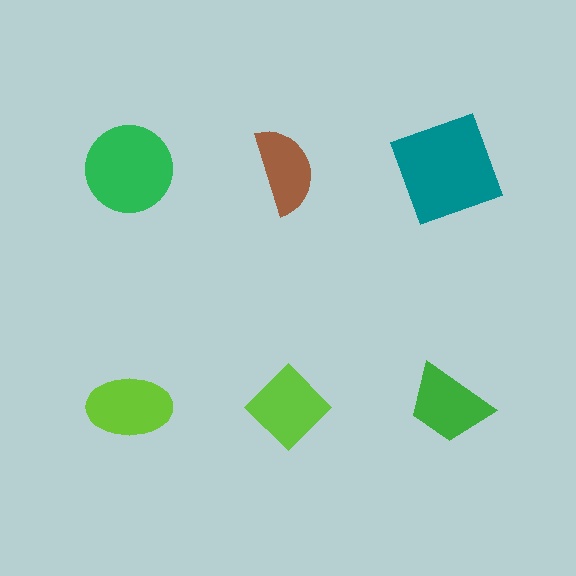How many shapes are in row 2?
3 shapes.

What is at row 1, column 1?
A green circle.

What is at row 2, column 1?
A lime ellipse.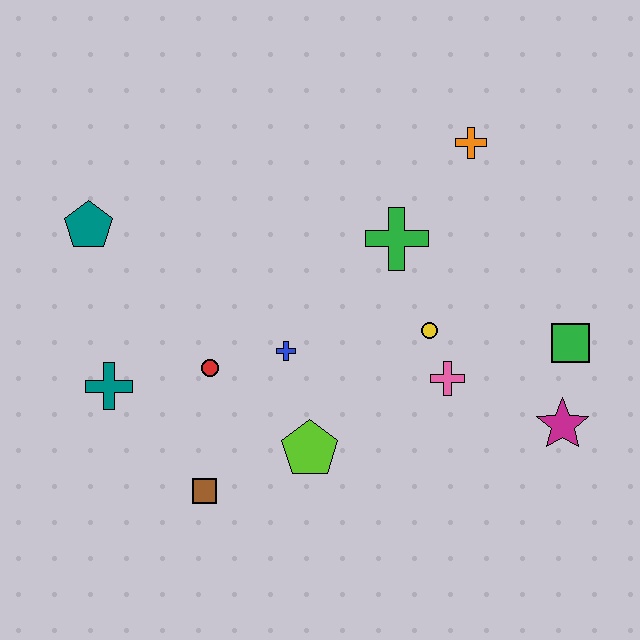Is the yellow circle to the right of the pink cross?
No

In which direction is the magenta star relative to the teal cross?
The magenta star is to the right of the teal cross.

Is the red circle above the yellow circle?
No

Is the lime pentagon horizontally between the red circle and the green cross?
Yes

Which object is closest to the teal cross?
The red circle is closest to the teal cross.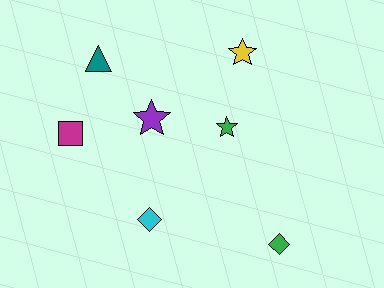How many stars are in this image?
There are 3 stars.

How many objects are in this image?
There are 7 objects.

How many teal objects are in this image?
There is 1 teal object.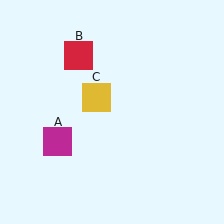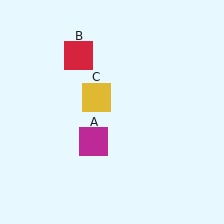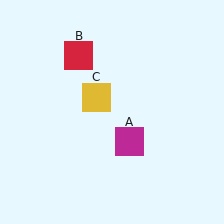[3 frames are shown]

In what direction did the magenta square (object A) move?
The magenta square (object A) moved right.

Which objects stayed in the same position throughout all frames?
Red square (object B) and yellow square (object C) remained stationary.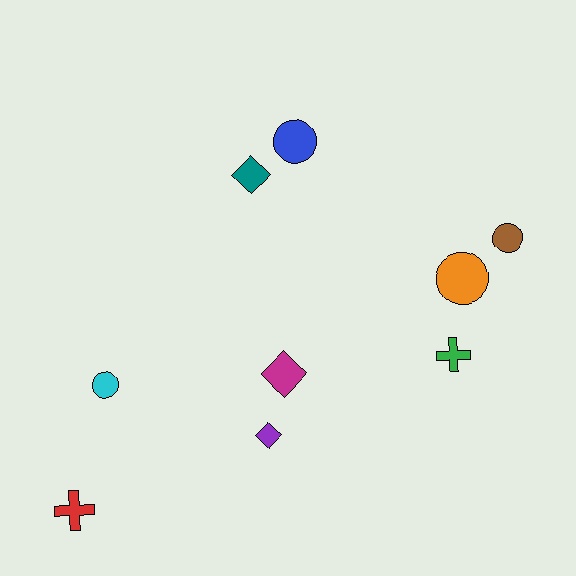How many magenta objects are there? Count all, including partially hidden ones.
There is 1 magenta object.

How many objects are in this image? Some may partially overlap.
There are 9 objects.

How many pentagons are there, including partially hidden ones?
There are no pentagons.